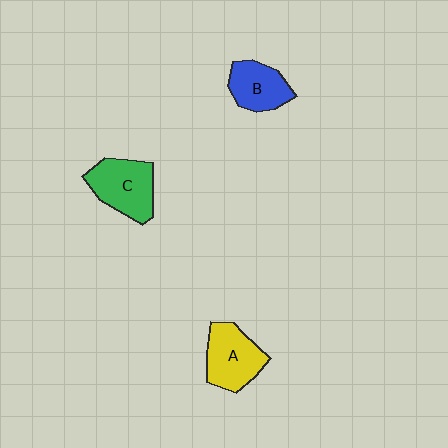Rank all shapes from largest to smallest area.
From largest to smallest: C (green), A (yellow), B (blue).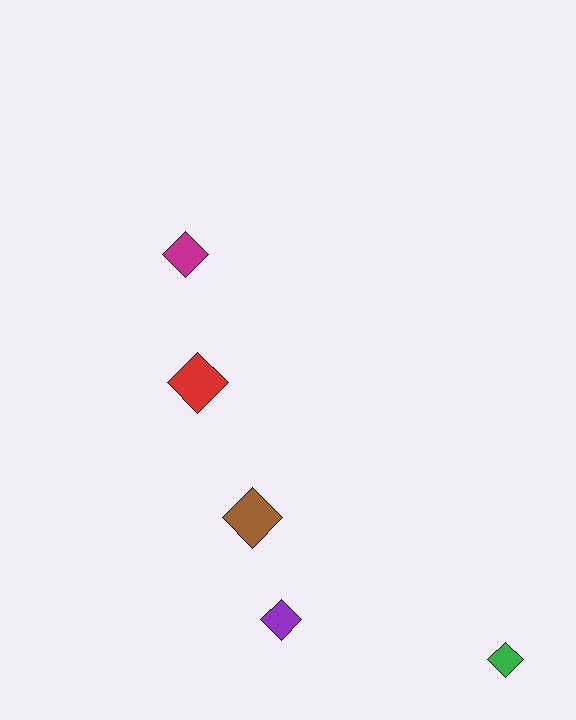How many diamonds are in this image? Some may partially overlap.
There are 5 diamonds.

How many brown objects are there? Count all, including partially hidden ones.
There is 1 brown object.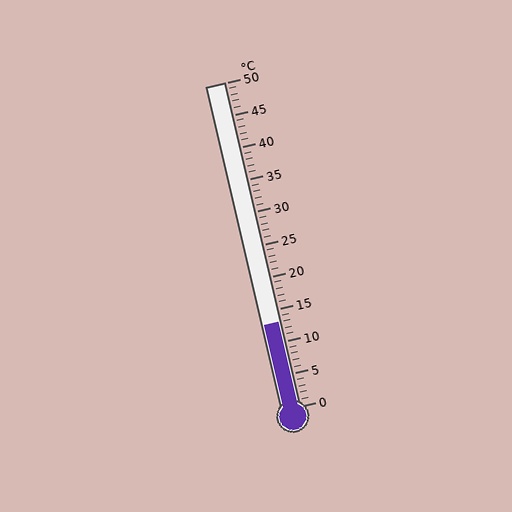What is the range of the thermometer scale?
The thermometer scale ranges from 0°C to 50°C.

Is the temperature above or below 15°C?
The temperature is below 15°C.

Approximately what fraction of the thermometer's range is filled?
The thermometer is filled to approximately 25% of its range.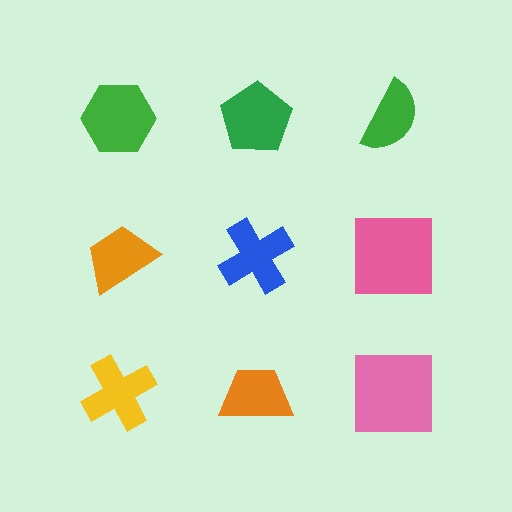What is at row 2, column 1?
An orange trapezoid.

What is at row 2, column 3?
A pink square.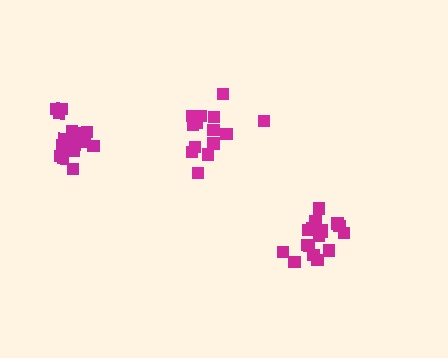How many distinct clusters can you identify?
There are 3 distinct clusters.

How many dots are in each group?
Group 1: 14 dots, Group 2: 17 dots, Group 3: 20 dots (51 total).